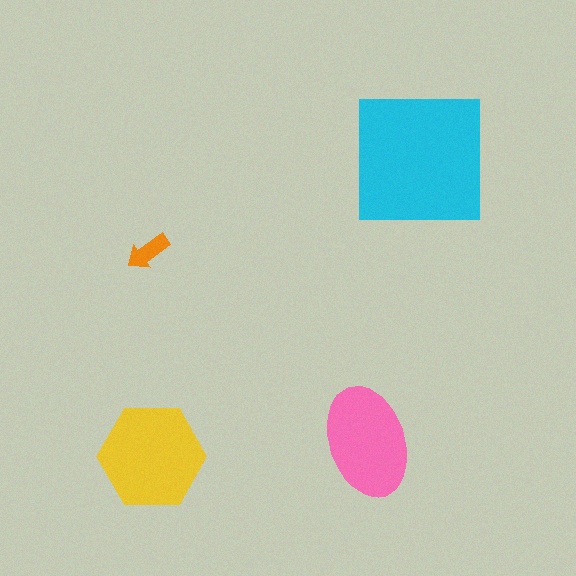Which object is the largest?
The cyan square.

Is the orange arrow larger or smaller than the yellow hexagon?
Smaller.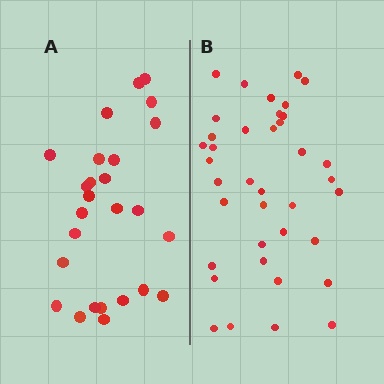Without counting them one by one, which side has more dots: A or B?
Region B (the right region) has more dots.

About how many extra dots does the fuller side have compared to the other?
Region B has roughly 12 or so more dots than region A.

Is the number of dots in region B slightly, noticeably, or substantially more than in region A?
Region B has substantially more. The ratio is roughly 1.5 to 1.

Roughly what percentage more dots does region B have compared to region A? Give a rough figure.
About 45% more.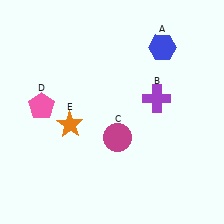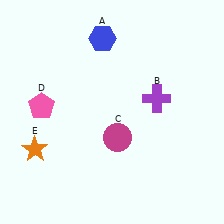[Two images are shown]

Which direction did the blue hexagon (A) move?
The blue hexagon (A) moved left.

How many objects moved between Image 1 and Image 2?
2 objects moved between the two images.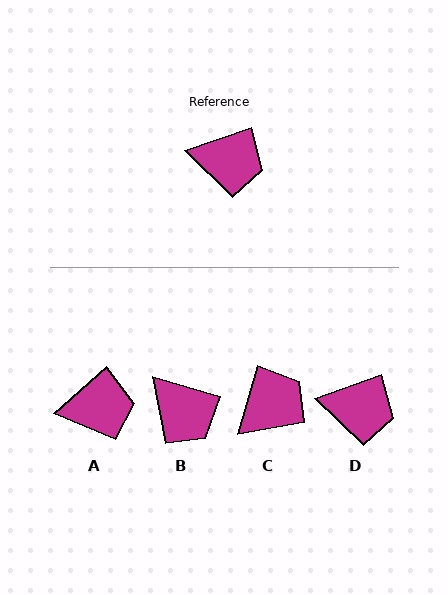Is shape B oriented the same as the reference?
No, it is off by about 35 degrees.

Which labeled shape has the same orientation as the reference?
D.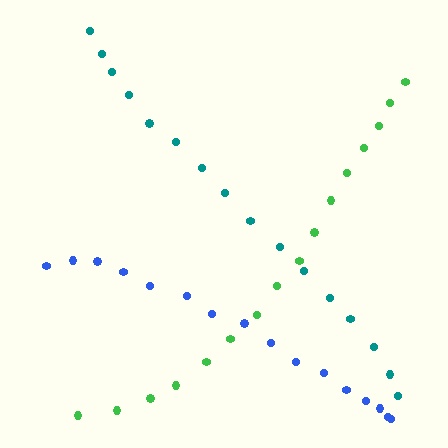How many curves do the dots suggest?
There are 3 distinct paths.